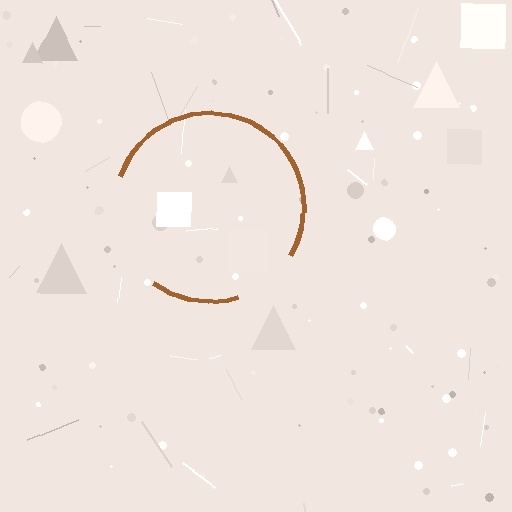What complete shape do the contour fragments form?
The contour fragments form a circle.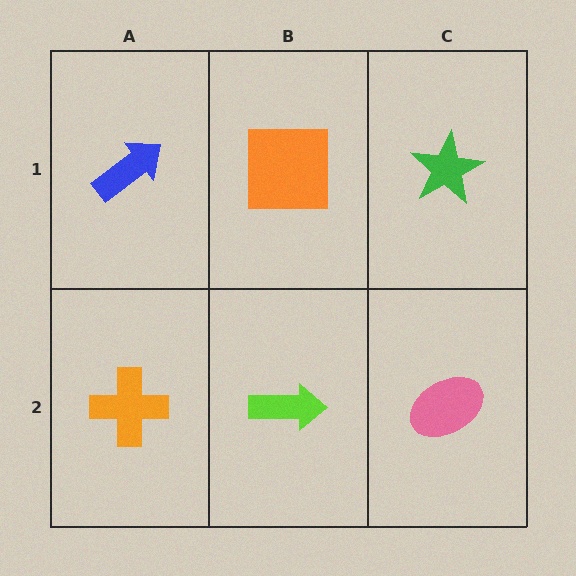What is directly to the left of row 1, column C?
An orange square.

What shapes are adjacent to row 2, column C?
A green star (row 1, column C), a lime arrow (row 2, column B).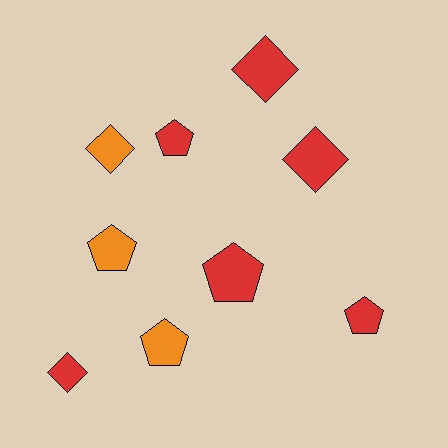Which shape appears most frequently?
Pentagon, with 5 objects.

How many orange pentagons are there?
There are 2 orange pentagons.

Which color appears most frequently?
Red, with 6 objects.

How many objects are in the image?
There are 9 objects.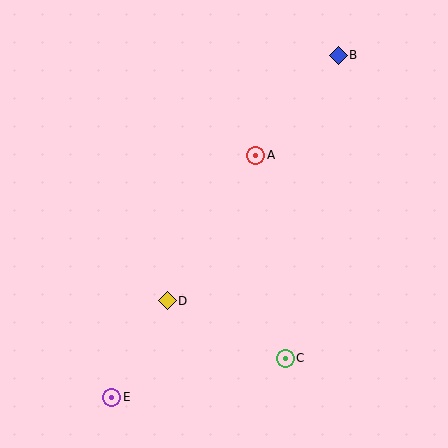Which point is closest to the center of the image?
Point A at (256, 155) is closest to the center.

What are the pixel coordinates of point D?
Point D is at (167, 301).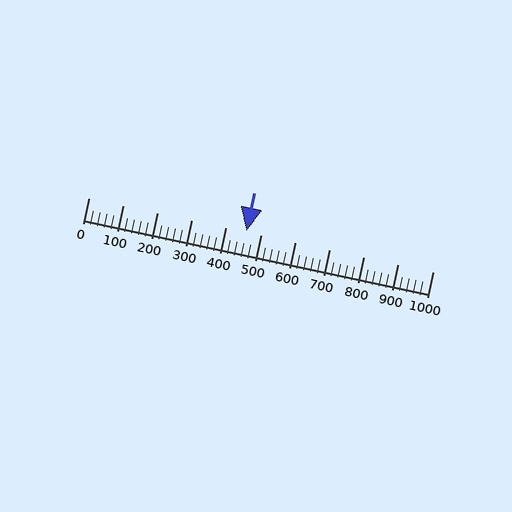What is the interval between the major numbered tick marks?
The major tick marks are spaced 100 units apart.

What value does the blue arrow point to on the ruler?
The blue arrow points to approximately 460.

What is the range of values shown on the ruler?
The ruler shows values from 0 to 1000.